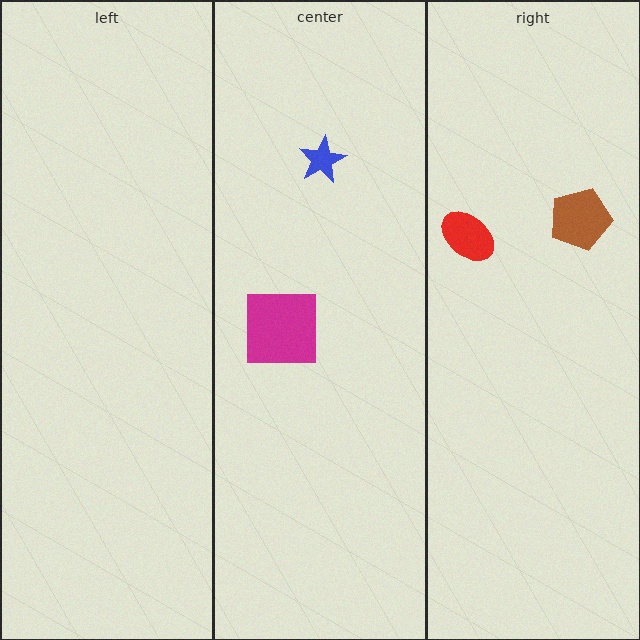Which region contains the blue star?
The center region.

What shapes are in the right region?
The brown pentagon, the red ellipse.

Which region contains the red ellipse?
The right region.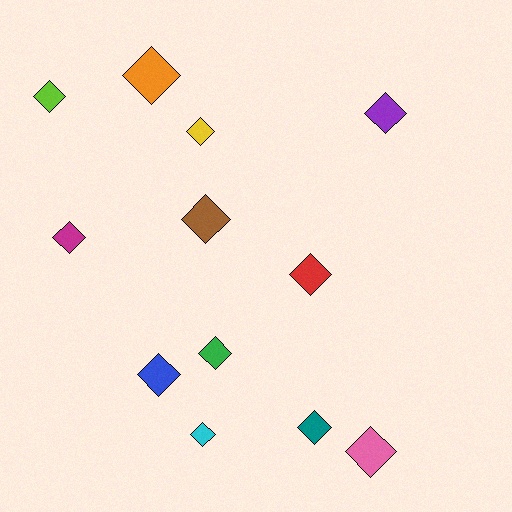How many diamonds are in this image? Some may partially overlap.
There are 12 diamonds.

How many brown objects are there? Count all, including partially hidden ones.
There is 1 brown object.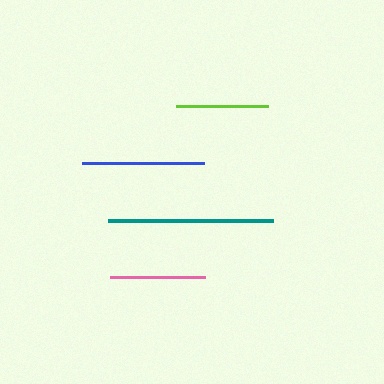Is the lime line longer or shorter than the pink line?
The pink line is longer than the lime line.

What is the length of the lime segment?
The lime segment is approximately 91 pixels long.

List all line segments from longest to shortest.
From longest to shortest: teal, blue, pink, lime.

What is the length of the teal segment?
The teal segment is approximately 165 pixels long.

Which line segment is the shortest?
The lime line is the shortest at approximately 91 pixels.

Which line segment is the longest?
The teal line is the longest at approximately 165 pixels.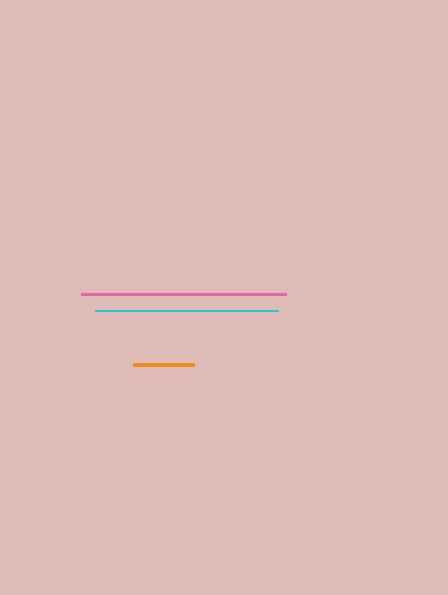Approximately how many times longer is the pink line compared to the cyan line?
The pink line is approximately 1.1 times the length of the cyan line.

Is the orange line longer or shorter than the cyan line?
The cyan line is longer than the orange line.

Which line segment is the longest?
The pink line is the longest at approximately 205 pixels.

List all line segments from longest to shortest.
From longest to shortest: pink, cyan, orange.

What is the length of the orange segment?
The orange segment is approximately 61 pixels long.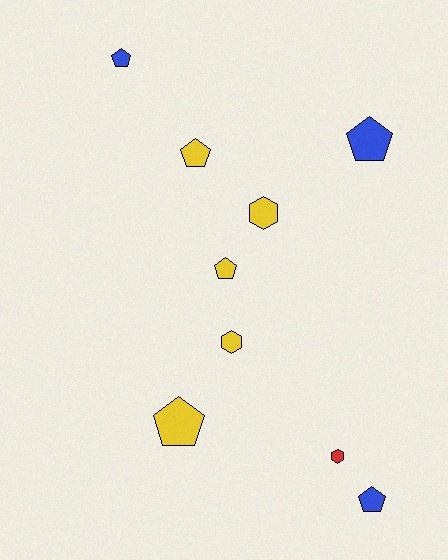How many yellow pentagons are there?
There are 3 yellow pentagons.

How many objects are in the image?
There are 9 objects.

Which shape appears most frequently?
Pentagon, with 6 objects.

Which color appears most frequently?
Yellow, with 5 objects.